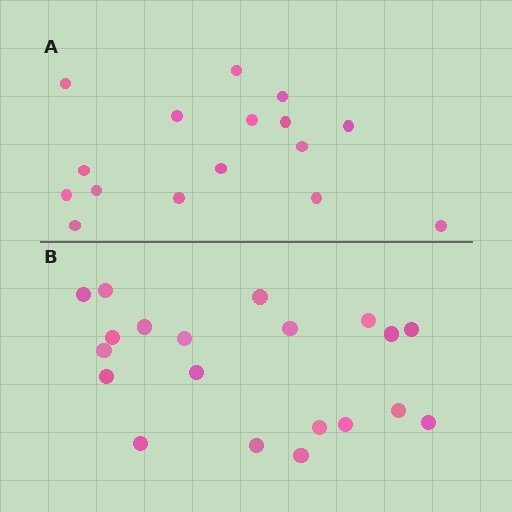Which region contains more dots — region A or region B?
Region B (the bottom region) has more dots.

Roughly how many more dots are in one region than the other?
Region B has about 4 more dots than region A.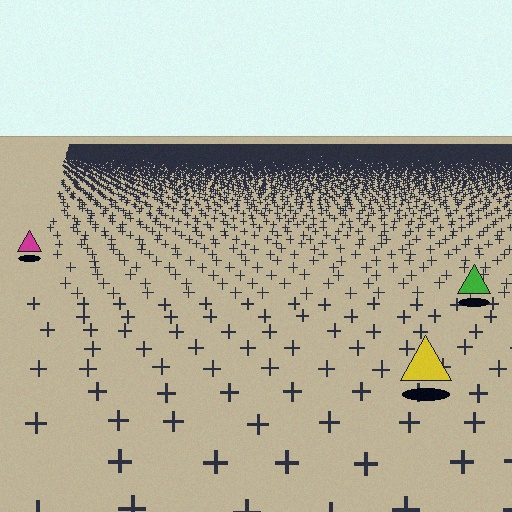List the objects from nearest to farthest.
From nearest to farthest: the yellow triangle, the green triangle, the magenta triangle.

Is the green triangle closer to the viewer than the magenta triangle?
Yes. The green triangle is closer — you can tell from the texture gradient: the ground texture is coarser near it.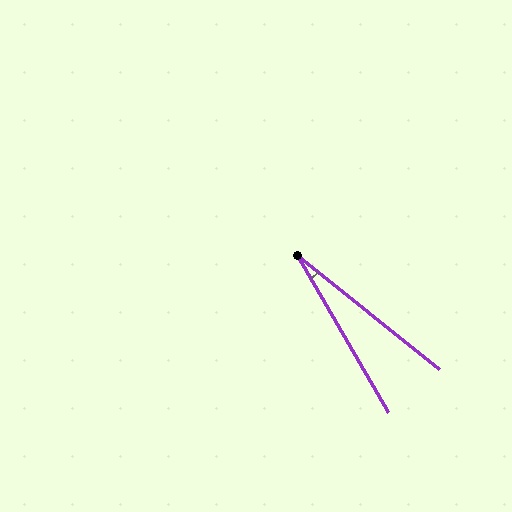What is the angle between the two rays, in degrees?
Approximately 21 degrees.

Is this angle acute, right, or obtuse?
It is acute.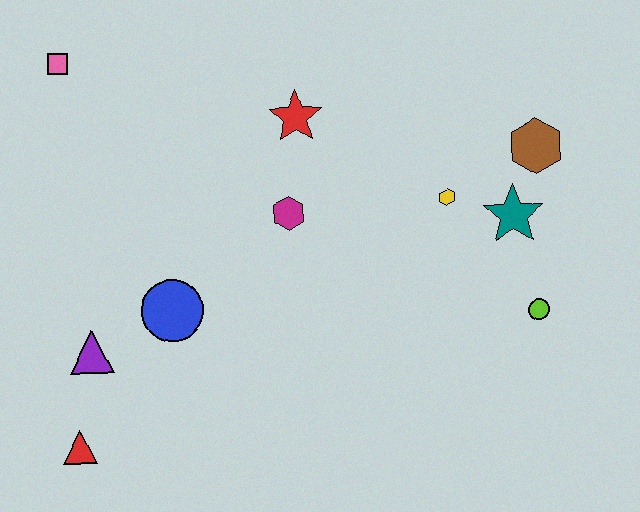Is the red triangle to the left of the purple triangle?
Yes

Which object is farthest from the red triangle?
The brown hexagon is farthest from the red triangle.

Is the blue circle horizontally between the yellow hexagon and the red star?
No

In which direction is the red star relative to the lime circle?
The red star is to the left of the lime circle.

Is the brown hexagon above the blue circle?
Yes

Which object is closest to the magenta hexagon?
The red star is closest to the magenta hexagon.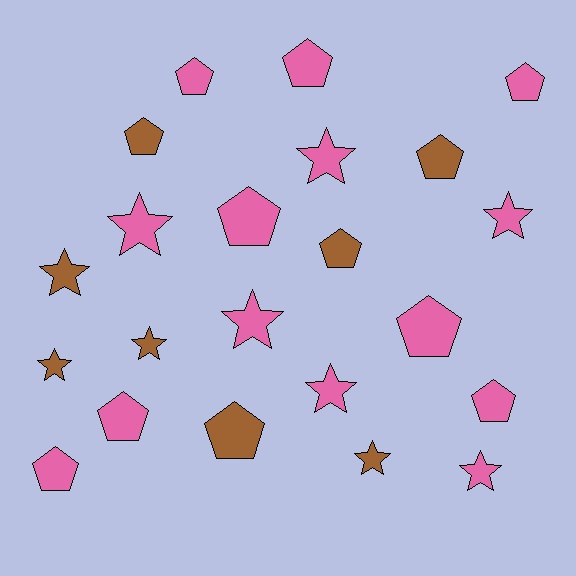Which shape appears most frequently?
Pentagon, with 12 objects.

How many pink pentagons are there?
There are 8 pink pentagons.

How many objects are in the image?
There are 22 objects.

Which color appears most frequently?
Pink, with 14 objects.